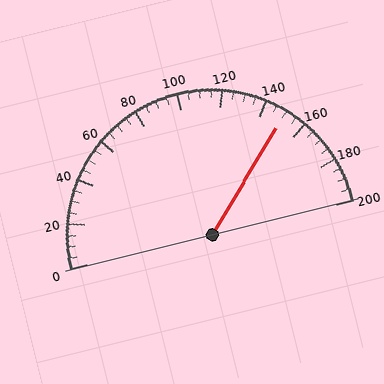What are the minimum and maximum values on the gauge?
The gauge ranges from 0 to 200.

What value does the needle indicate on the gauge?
The needle indicates approximately 150.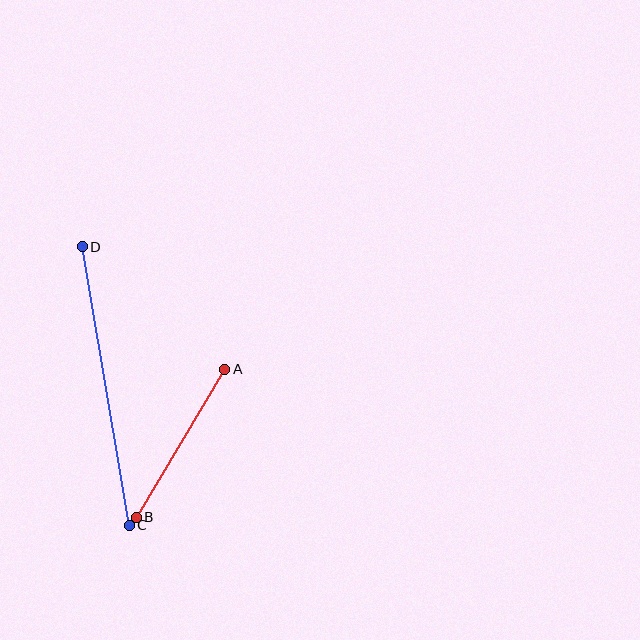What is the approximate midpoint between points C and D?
The midpoint is at approximately (106, 386) pixels.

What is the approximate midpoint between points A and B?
The midpoint is at approximately (181, 443) pixels.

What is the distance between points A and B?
The distance is approximately 173 pixels.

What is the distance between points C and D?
The distance is approximately 283 pixels.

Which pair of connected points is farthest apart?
Points C and D are farthest apart.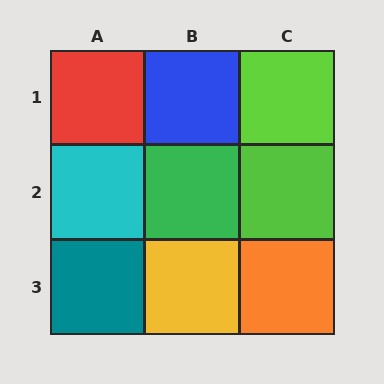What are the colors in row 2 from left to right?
Cyan, green, lime.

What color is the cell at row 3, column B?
Yellow.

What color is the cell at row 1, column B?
Blue.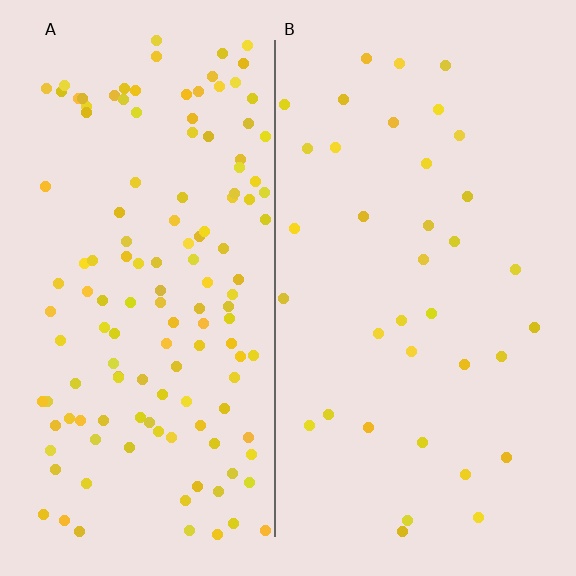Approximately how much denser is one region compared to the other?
Approximately 3.7× — region A over region B.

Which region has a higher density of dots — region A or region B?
A (the left).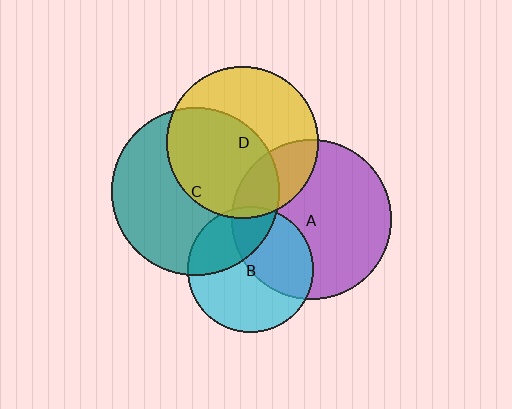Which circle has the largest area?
Circle C (teal).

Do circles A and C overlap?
Yes.